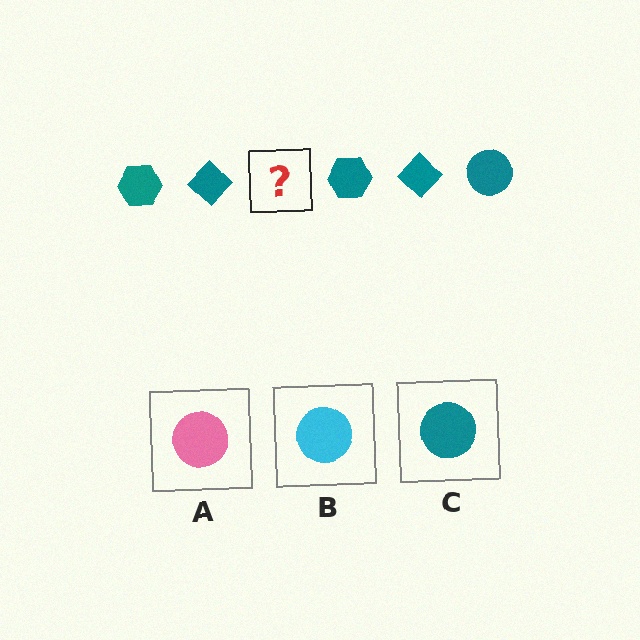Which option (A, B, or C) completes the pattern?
C.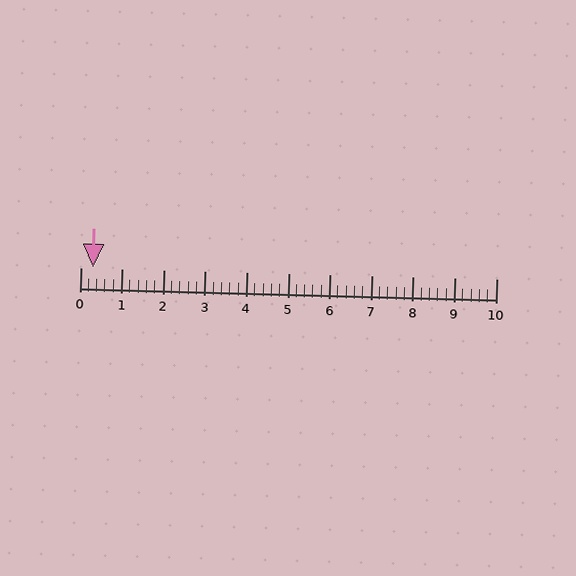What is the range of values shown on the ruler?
The ruler shows values from 0 to 10.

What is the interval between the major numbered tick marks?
The major tick marks are spaced 1 units apart.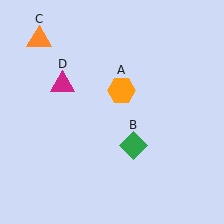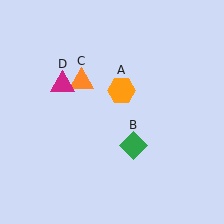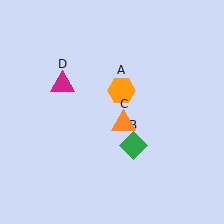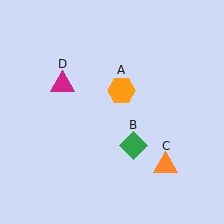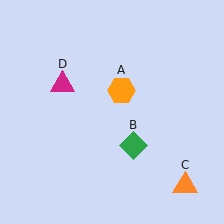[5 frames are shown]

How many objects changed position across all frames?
1 object changed position: orange triangle (object C).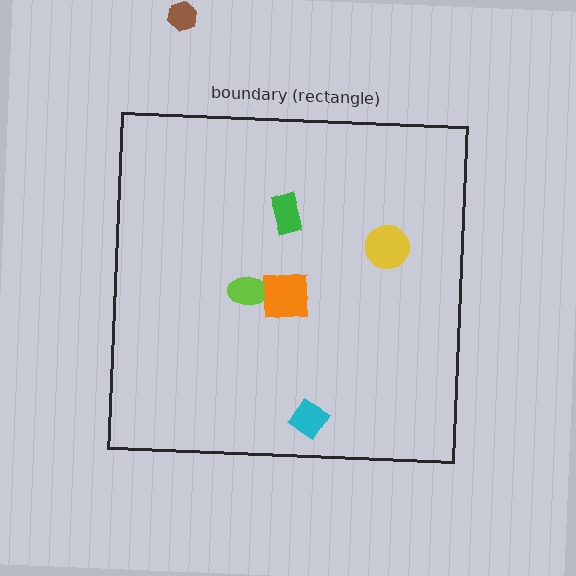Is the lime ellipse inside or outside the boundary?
Inside.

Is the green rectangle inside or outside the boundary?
Inside.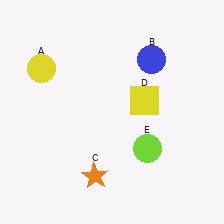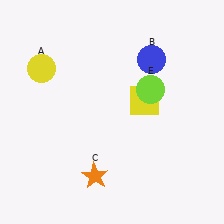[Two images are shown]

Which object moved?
The lime circle (E) moved up.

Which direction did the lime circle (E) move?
The lime circle (E) moved up.